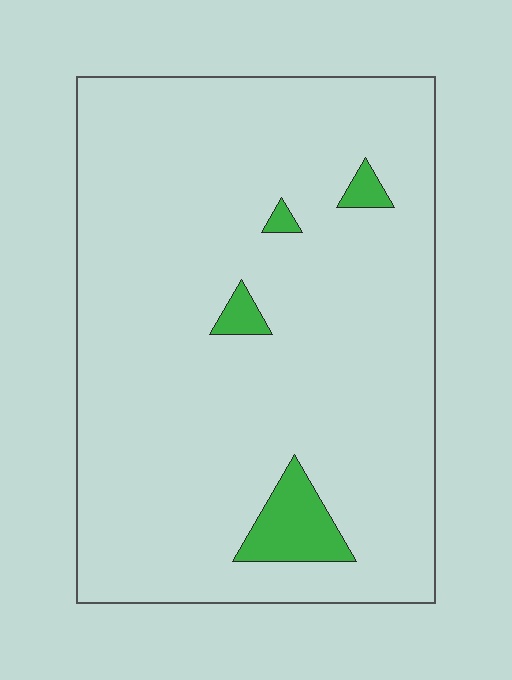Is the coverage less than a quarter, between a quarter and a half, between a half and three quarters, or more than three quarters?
Less than a quarter.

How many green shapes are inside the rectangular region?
4.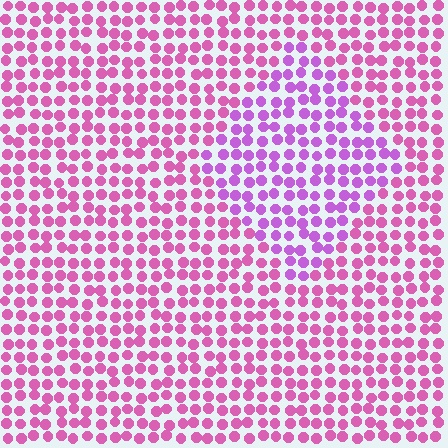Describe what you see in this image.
The image is filled with small pink elements in a uniform arrangement. A diamond-shaped region is visible where the elements are tinted to a slightly different hue, forming a subtle color boundary.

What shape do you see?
I see a diamond.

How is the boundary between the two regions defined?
The boundary is defined purely by a slight shift in hue (about 30 degrees). Spacing, size, and orientation are identical on both sides.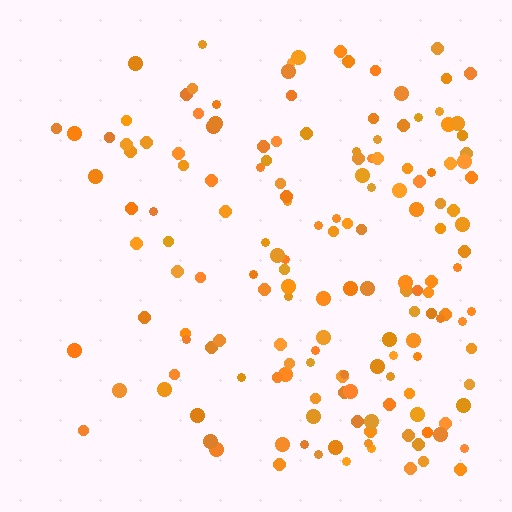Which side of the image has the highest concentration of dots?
The right.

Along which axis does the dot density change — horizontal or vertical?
Horizontal.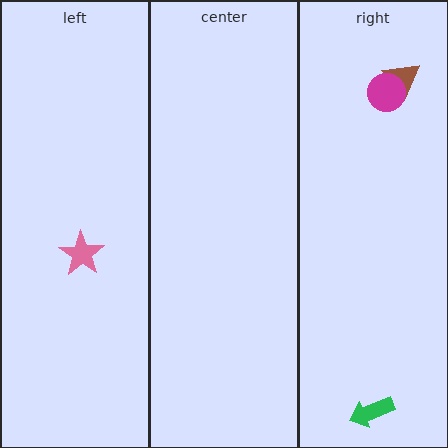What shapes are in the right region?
The green arrow, the brown triangle, the magenta circle.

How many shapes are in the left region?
1.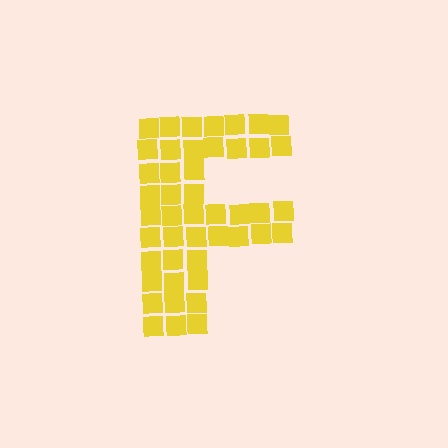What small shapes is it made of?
It is made of small squares.